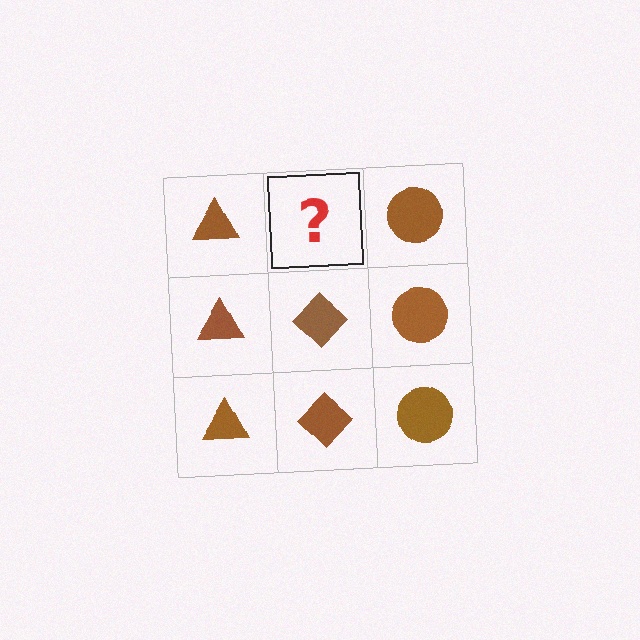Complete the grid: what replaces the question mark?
The question mark should be replaced with a brown diamond.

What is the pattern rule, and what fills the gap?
The rule is that each column has a consistent shape. The gap should be filled with a brown diamond.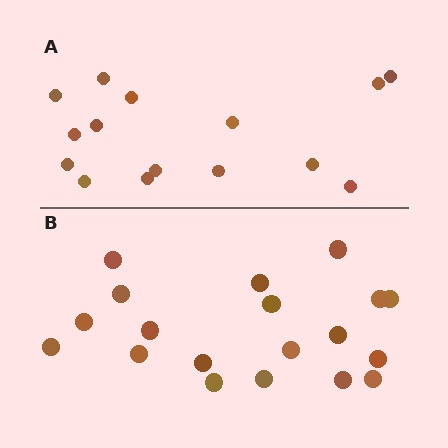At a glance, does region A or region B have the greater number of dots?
Region B (the bottom region) has more dots.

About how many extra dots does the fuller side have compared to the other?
Region B has about 4 more dots than region A.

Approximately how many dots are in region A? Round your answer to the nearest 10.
About 20 dots. (The exact count is 15, which rounds to 20.)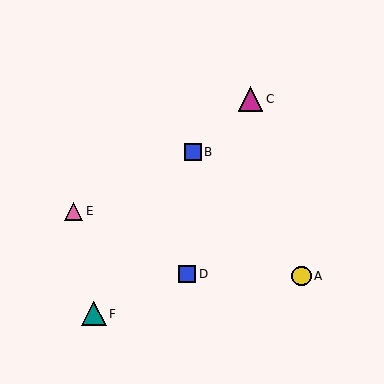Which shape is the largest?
The magenta triangle (labeled C) is the largest.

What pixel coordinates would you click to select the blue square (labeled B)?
Click at (193, 152) to select the blue square B.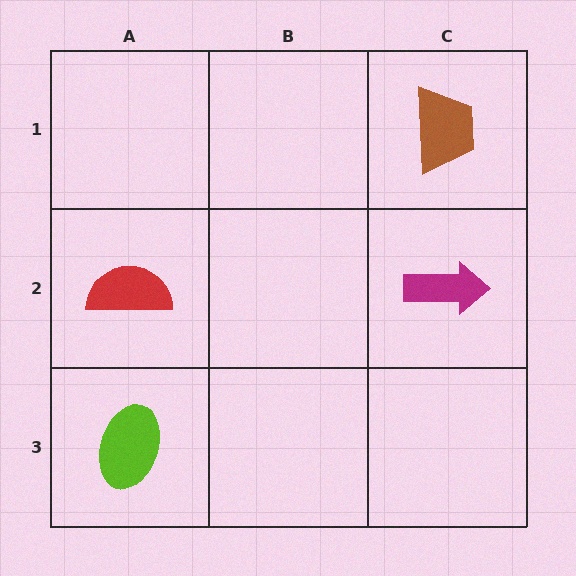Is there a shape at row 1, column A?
No, that cell is empty.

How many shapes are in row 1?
1 shape.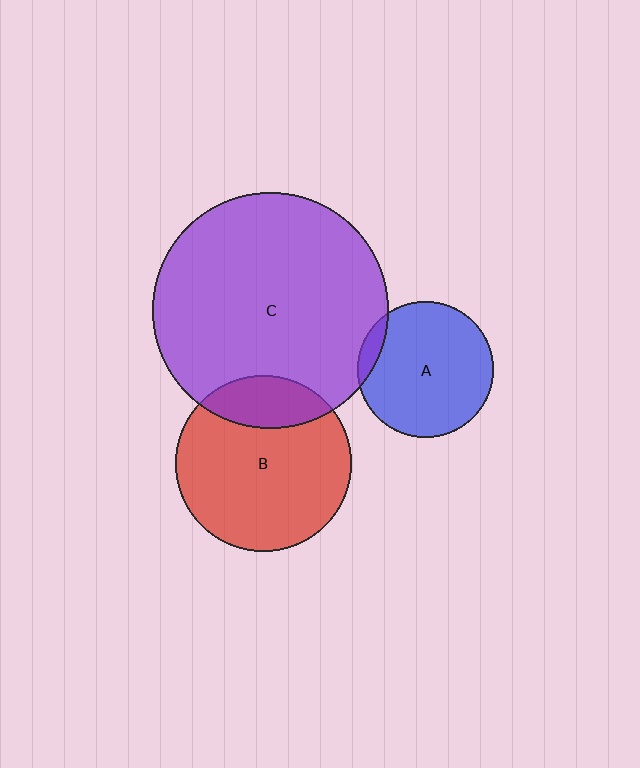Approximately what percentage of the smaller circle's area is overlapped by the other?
Approximately 20%.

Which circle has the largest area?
Circle C (purple).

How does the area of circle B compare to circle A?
Approximately 1.7 times.